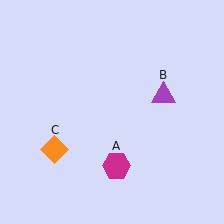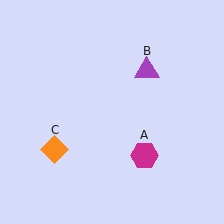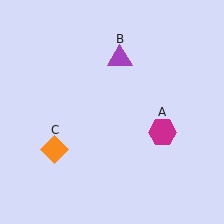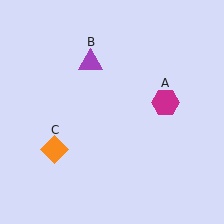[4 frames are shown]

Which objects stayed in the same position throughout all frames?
Orange diamond (object C) remained stationary.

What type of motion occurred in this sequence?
The magenta hexagon (object A), purple triangle (object B) rotated counterclockwise around the center of the scene.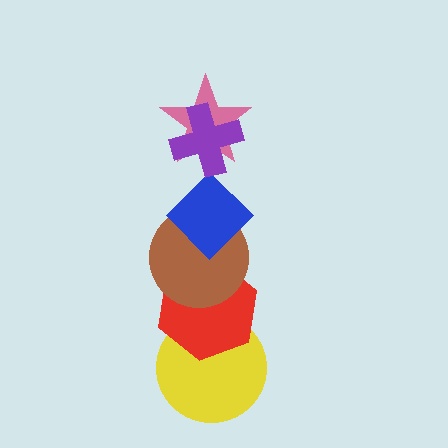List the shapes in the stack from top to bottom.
From top to bottom: the purple cross, the pink star, the blue diamond, the brown circle, the red hexagon, the yellow circle.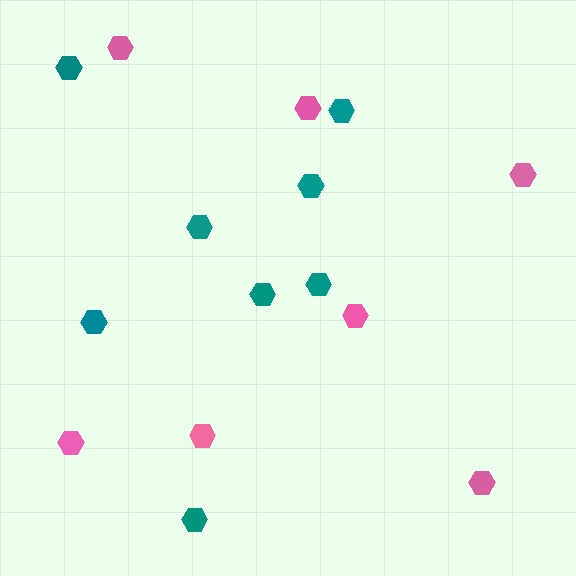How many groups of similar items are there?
There are 2 groups: one group of pink hexagons (7) and one group of teal hexagons (8).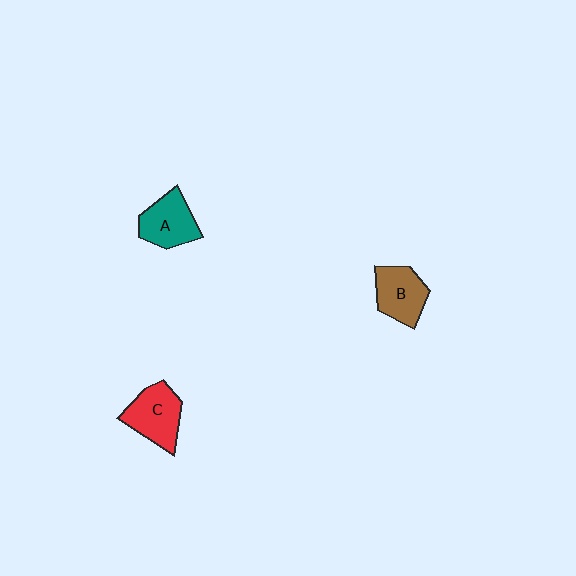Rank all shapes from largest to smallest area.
From largest to smallest: C (red), A (teal), B (brown).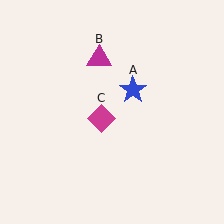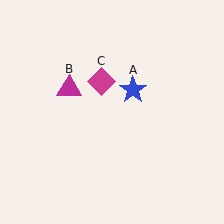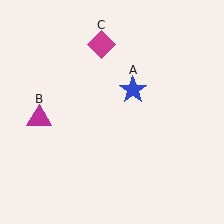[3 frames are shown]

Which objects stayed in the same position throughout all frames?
Blue star (object A) remained stationary.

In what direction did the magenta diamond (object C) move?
The magenta diamond (object C) moved up.